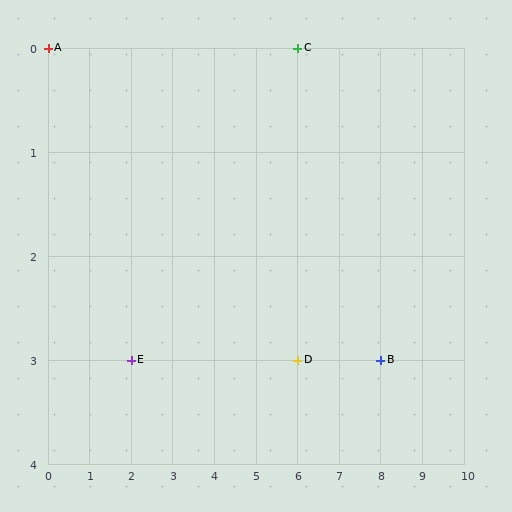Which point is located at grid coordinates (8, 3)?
Point B is at (8, 3).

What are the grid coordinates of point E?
Point E is at grid coordinates (2, 3).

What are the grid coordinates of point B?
Point B is at grid coordinates (8, 3).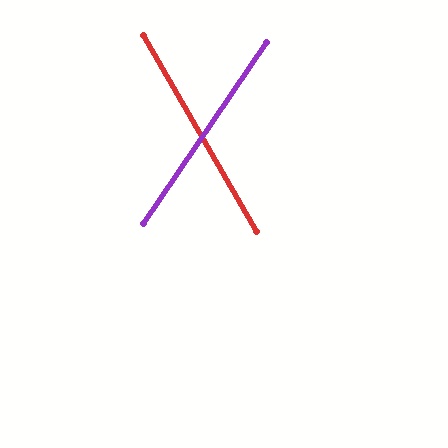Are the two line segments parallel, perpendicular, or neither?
Neither parallel nor perpendicular — they differ by about 64°.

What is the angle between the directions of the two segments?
Approximately 64 degrees.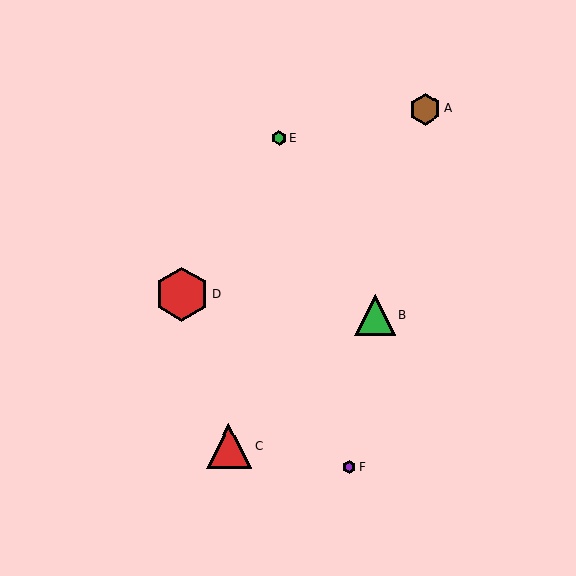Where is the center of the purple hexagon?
The center of the purple hexagon is at (349, 467).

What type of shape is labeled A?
Shape A is a brown hexagon.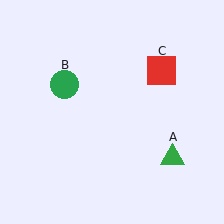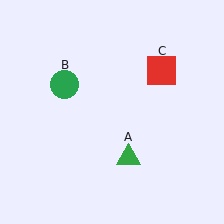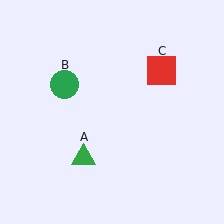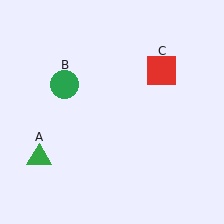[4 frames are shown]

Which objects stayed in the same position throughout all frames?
Green circle (object B) and red square (object C) remained stationary.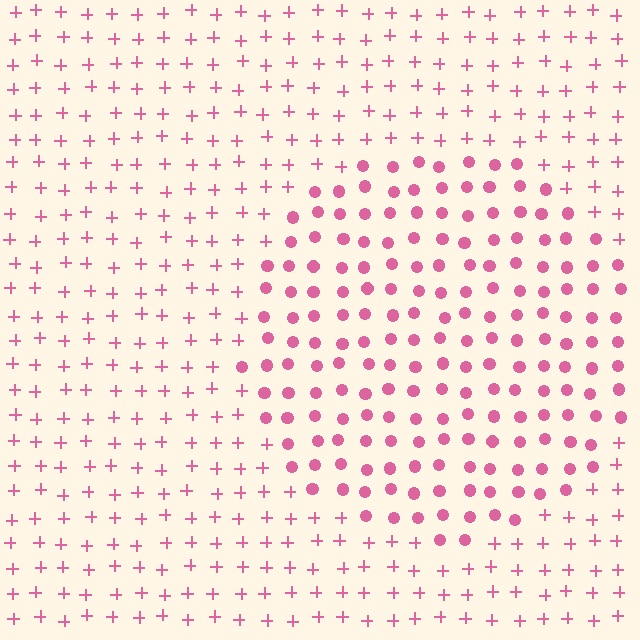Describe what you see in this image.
The image is filled with small pink elements arranged in a uniform grid. A circle-shaped region contains circles, while the surrounding area contains plus signs. The boundary is defined purely by the change in element shape.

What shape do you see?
I see a circle.